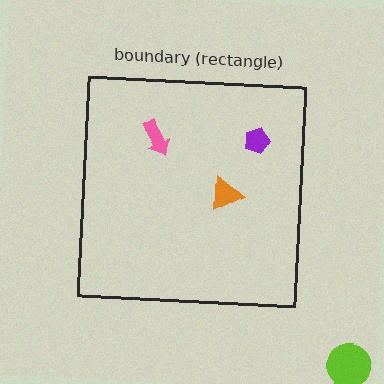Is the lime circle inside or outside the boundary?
Outside.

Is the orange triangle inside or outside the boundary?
Inside.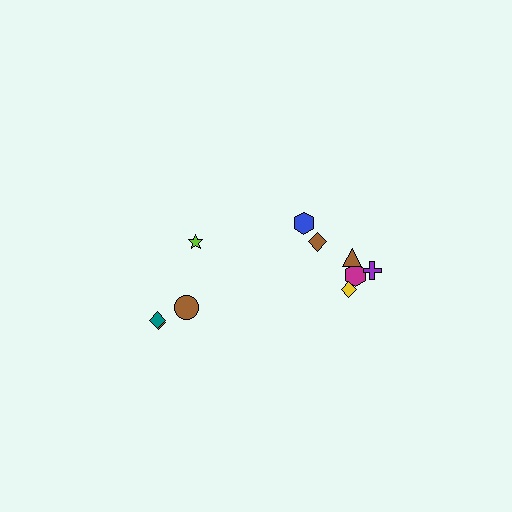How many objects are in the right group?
There are 6 objects.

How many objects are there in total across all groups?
There are 10 objects.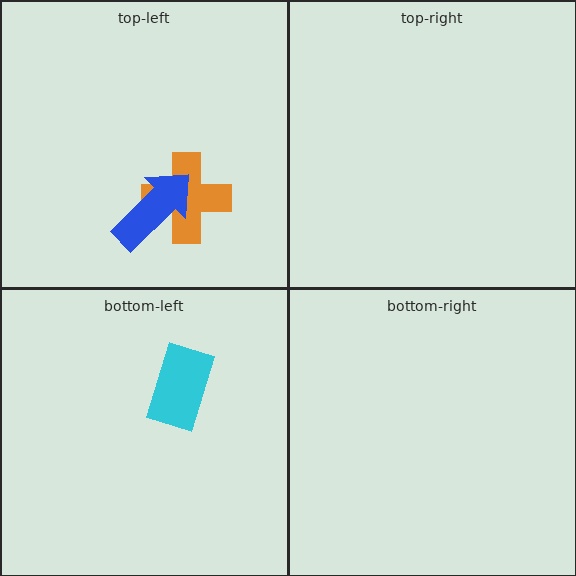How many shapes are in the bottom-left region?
1.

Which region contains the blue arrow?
The top-left region.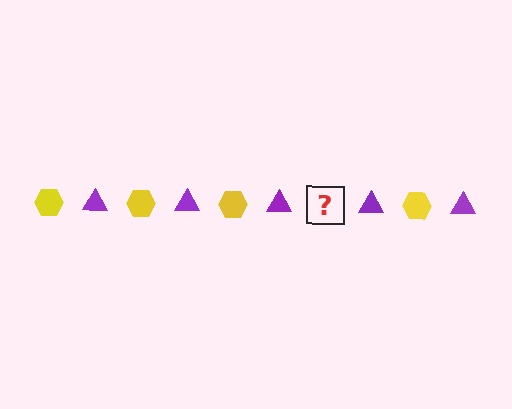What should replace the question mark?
The question mark should be replaced with a yellow hexagon.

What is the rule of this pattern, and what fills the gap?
The rule is that the pattern alternates between yellow hexagon and purple triangle. The gap should be filled with a yellow hexagon.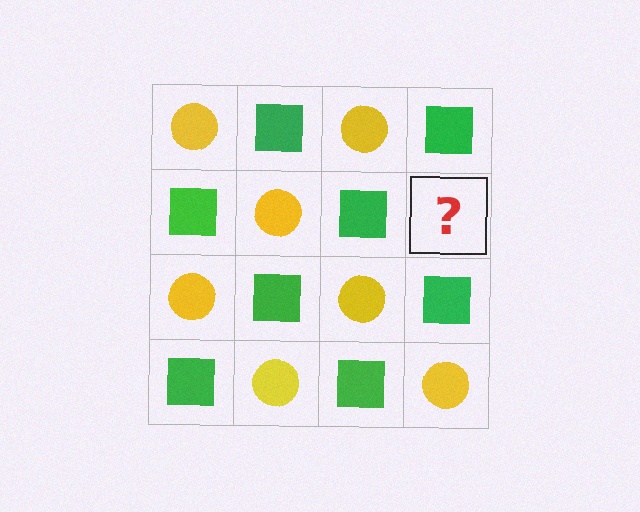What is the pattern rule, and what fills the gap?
The rule is that it alternates yellow circle and green square in a checkerboard pattern. The gap should be filled with a yellow circle.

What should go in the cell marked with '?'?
The missing cell should contain a yellow circle.